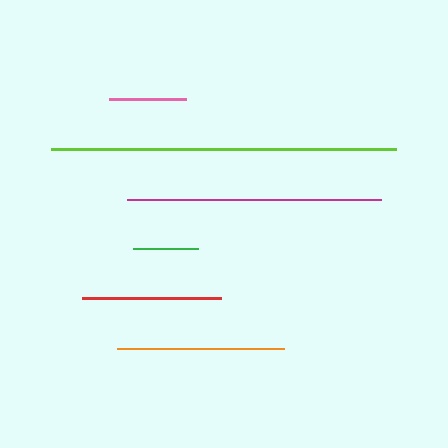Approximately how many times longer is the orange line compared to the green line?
The orange line is approximately 2.5 times the length of the green line.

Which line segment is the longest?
The lime line is the longest at approximately 345 pixels.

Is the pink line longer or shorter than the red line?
The red line is longer than the pink line.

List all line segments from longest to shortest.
From longest to shortest: lime, magenta, orange, red, pink, green.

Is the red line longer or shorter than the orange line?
The orange line is longer than the red line.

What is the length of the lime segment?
The lime segment is approximately 345 pixels long.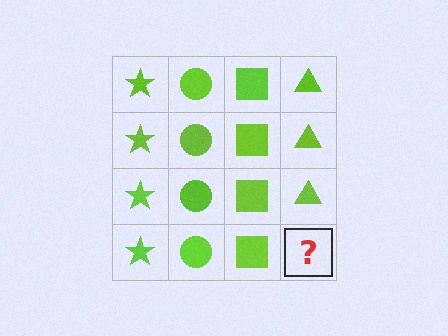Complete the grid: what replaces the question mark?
The question mark should be replaced with a lime triangle.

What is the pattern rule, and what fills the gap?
The rule is that each column has a consistent shape. The gap should be filled with a lime triangle.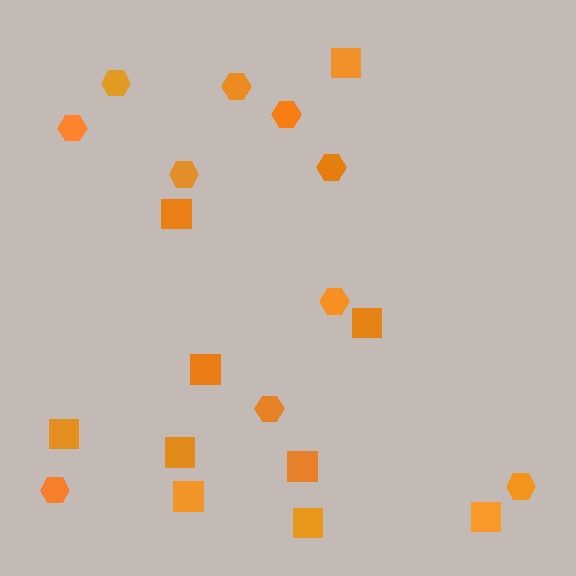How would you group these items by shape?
There are 2 groups: one group of hexagons (10) and one group of squares (10).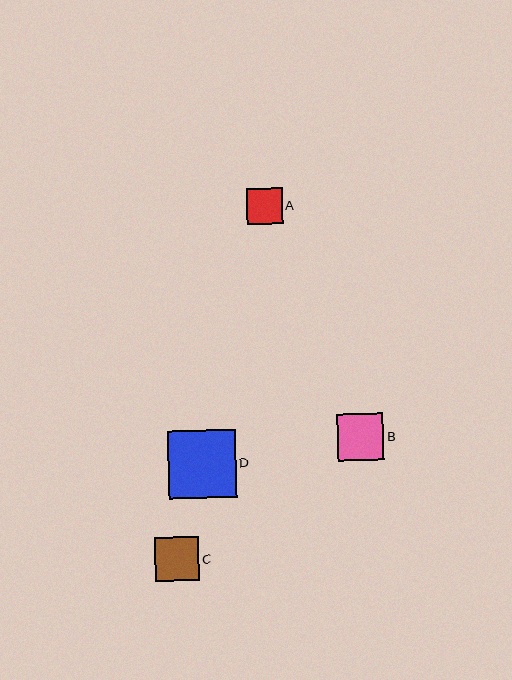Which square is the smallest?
Square A is the smallest with a size of approximately 35 pixels.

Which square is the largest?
Square D is the largest with a size of approximately 68 pixels.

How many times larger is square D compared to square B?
Square D is approximately 1.5 times the size of square B.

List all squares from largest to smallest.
From largest to smallest: D, B, C, A.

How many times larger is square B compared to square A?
Square B is approximately 1.3 times the size of square A.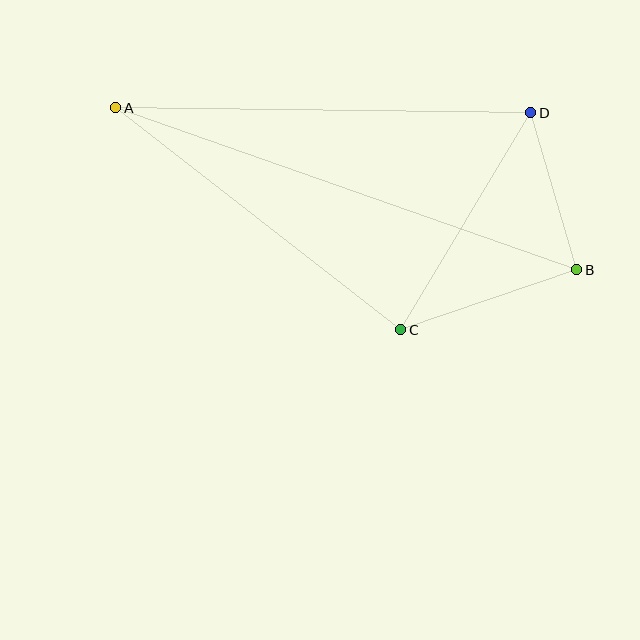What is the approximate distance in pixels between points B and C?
The distance between B and C is approximately 186 pixels.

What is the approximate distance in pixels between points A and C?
The distance between A and C is approximately 362 pixels.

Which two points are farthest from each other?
Points A and B are farthest from each other.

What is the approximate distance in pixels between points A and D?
The distance between A and D is approximately 415 pixels.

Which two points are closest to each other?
Points B and D are closest to each other.